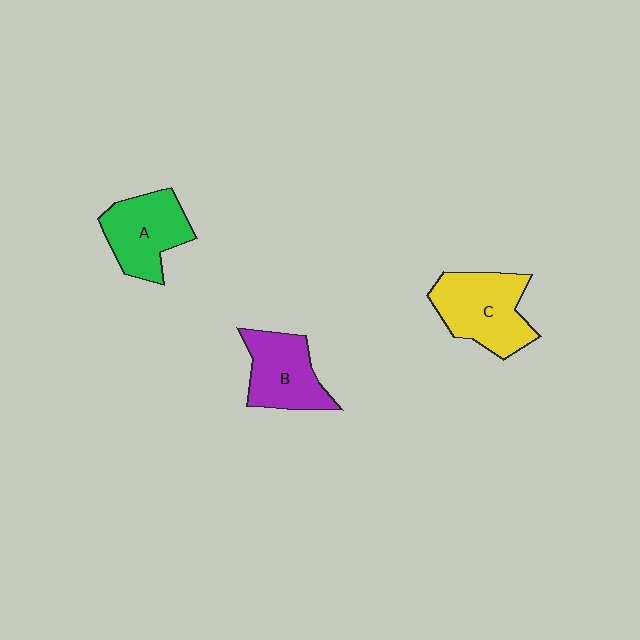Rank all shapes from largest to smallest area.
From largest to smallest: C (yellow), A (green), B (purple).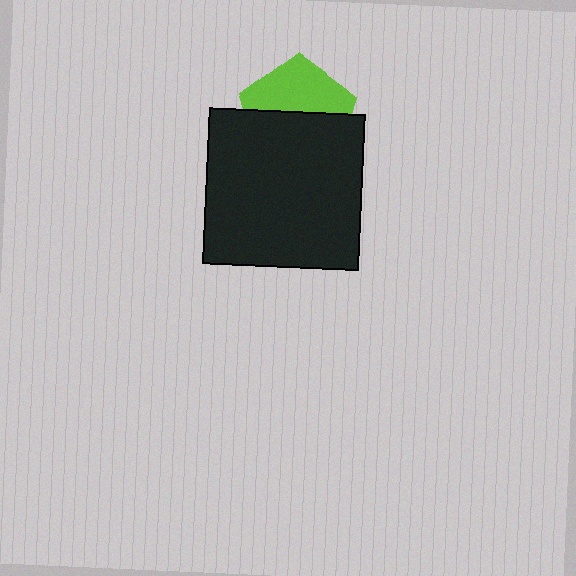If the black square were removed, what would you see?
You would see the complete lime pentagon.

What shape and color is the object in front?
The object in front is a black square.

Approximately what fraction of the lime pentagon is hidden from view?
Roughly 53% of the lime pentagon is hidden behind the black square.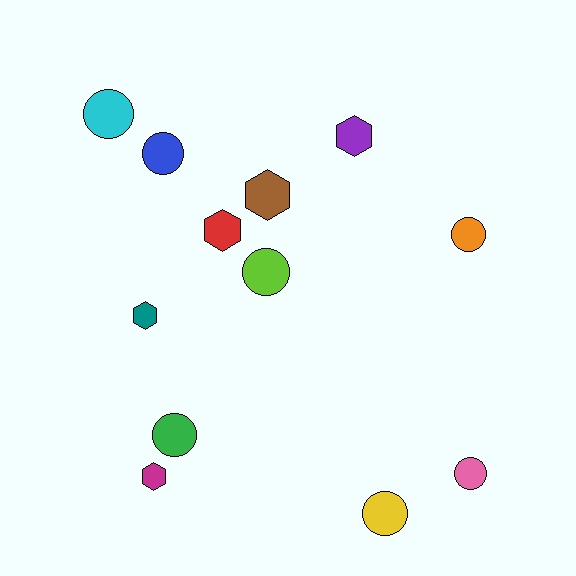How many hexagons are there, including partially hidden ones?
There are 5 hexagons.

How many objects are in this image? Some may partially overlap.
There are 12 objects.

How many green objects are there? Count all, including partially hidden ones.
There is 1 green object.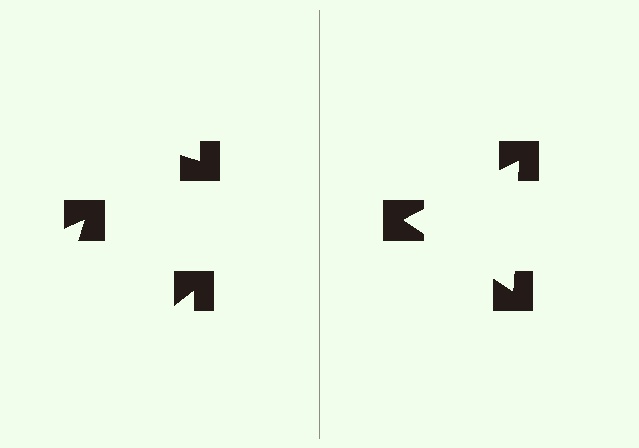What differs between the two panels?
The notched squares are positioned identically on both sides; only the wedge orientations differ. On the right they align to a triangle; on the left they are misaligned.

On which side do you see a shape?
An illusory triangle appears on the right side. On the left side the wedge cuts are rotated, so no coherent shape forms.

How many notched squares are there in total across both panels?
6 — 3 on each side.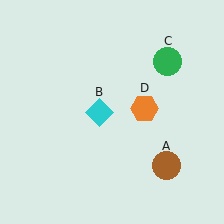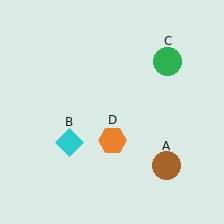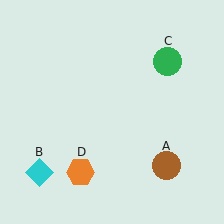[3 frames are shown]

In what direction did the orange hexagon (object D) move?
The orange hexagon (object D) moved down and to the left.